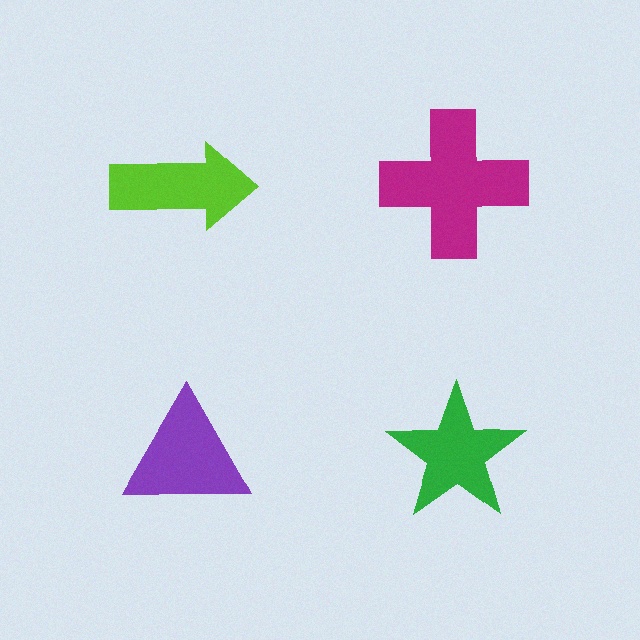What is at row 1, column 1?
A lime arrow.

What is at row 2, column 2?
A green star.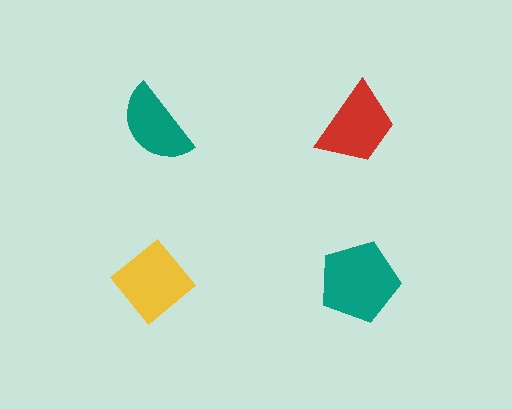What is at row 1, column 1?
A teal semicircle.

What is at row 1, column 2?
A red trapezoid.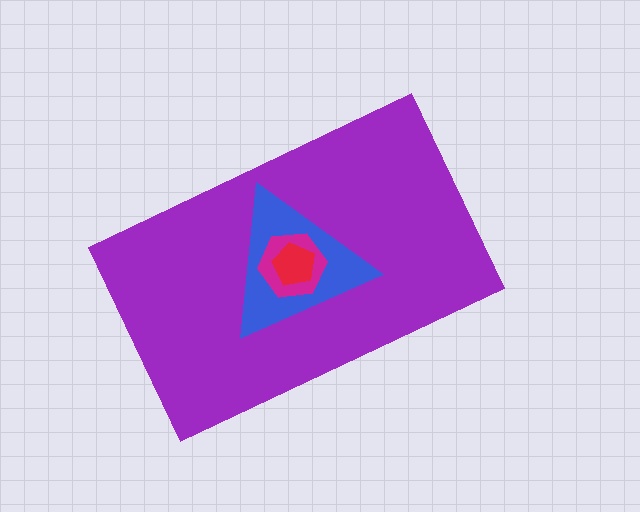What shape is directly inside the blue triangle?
The magenta hexagon.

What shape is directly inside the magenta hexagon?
The red pentagon.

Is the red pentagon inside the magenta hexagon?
Yes.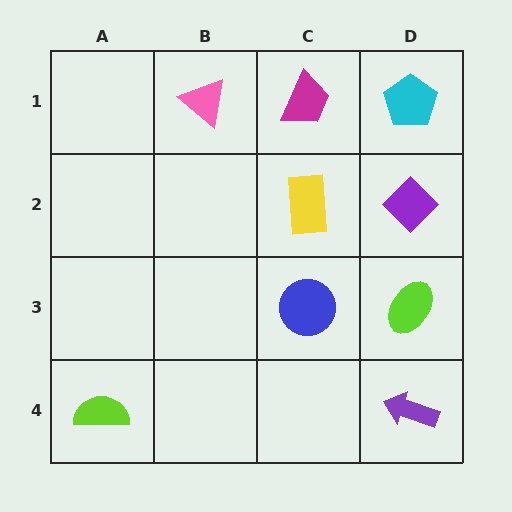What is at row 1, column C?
A magenta trapezoid.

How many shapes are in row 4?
2 shapes.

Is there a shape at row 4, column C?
No, that cell is empty.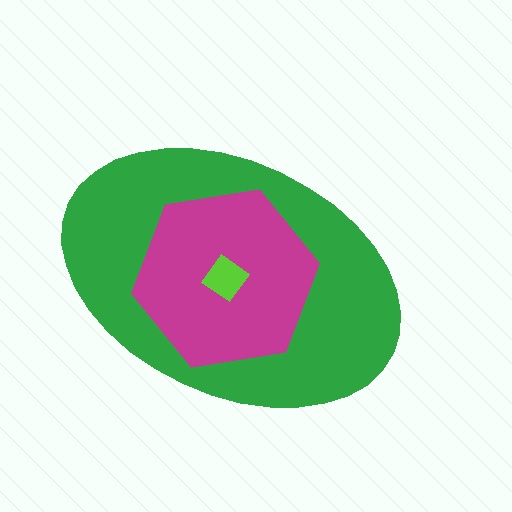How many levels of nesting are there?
3.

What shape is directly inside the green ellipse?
The magenta hexagon.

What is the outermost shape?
The green ellipse.